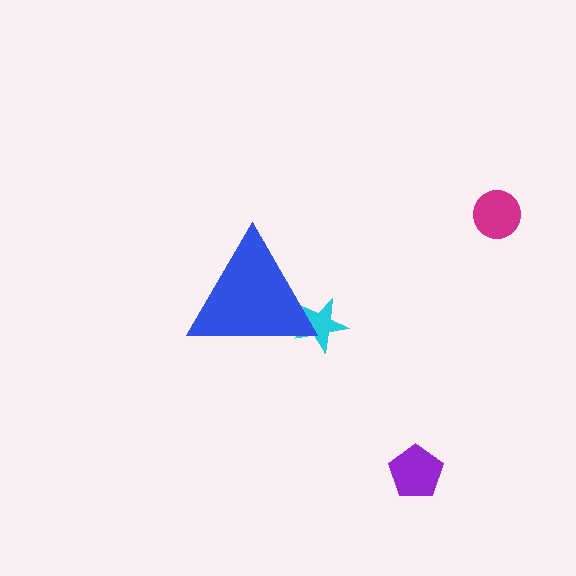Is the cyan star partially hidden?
Yes, the cyan star is partially hidden behind the blue triangle.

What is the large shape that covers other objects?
A blue triangle.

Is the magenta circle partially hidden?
No, the magenta circle is fully visible.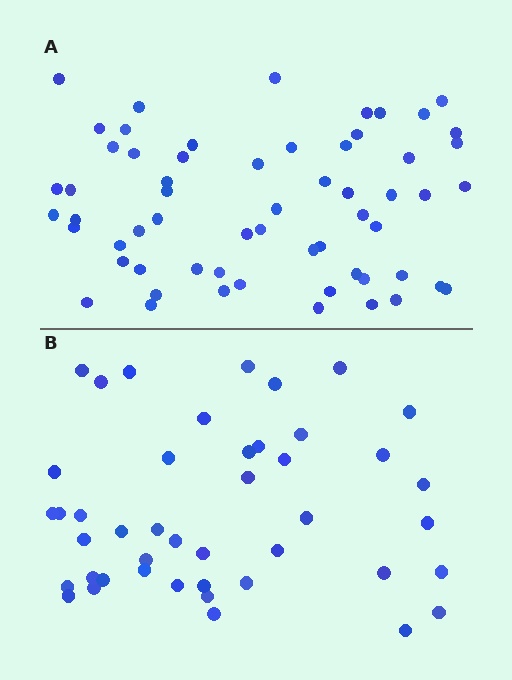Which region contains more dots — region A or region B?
Region A (the top region) has more dots.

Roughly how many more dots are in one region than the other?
Region A has approximately 15 more dots than region B.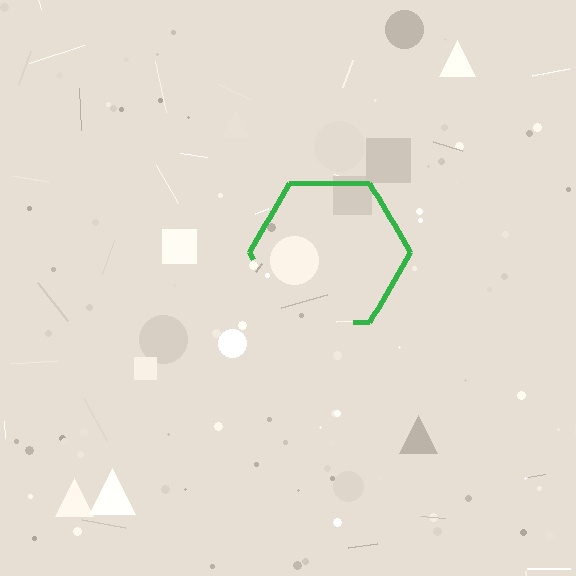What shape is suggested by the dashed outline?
The dashed outline suggests a hexagon.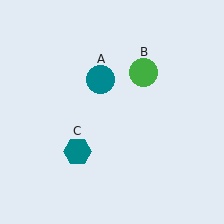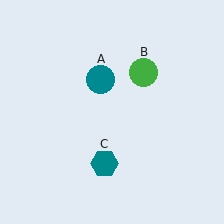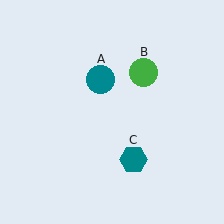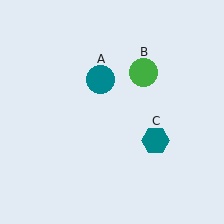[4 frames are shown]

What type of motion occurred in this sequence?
The teal hexagon (object C) rotated counterclockwise around the center of the scene.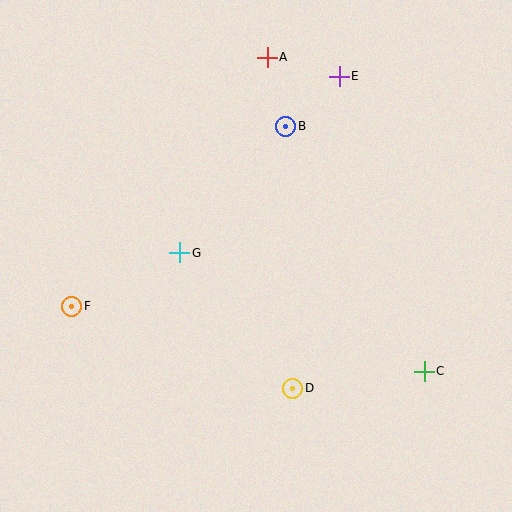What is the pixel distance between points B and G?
The distance between B and G is 165 pixels.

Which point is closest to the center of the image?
Point G at (180, 253) is closest to the center.